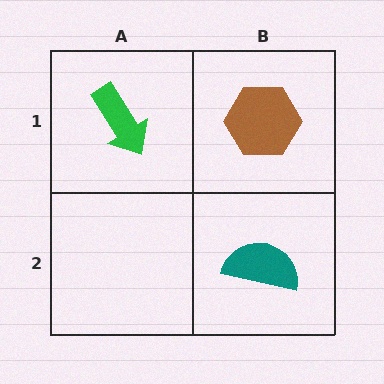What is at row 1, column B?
A brown hexagon.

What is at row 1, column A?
A green arrow.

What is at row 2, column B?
A teal semicircle.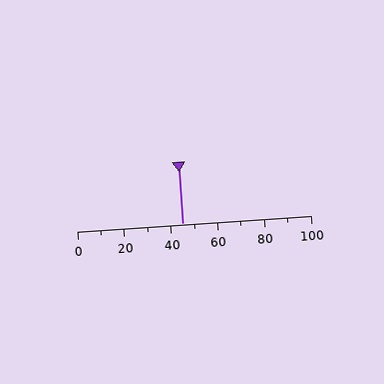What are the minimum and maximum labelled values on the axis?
The axis runs from 0 to 100.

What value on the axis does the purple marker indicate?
The marker indicates approximately 45.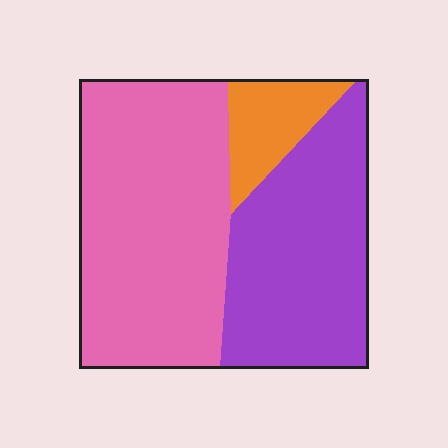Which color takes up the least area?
Orange, at roughly 10%.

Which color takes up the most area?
Pink, at roughly 50%.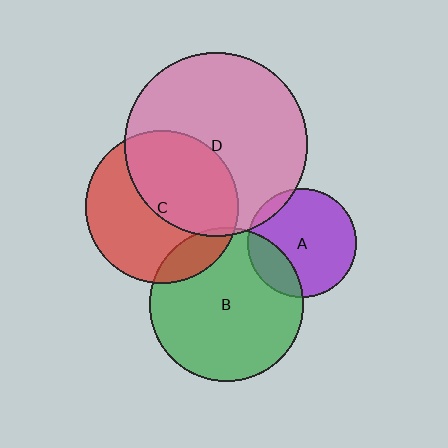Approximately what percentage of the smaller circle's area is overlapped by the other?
Approximately 50%.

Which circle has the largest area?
Circle D (pink).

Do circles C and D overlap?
Yes.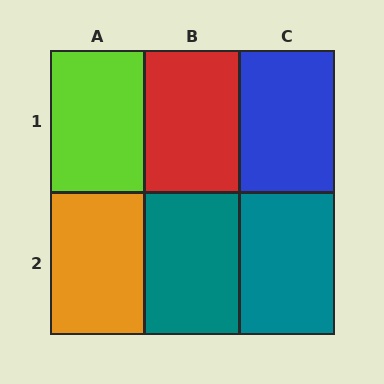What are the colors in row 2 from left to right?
Orange, teal, teal.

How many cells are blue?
1 cell is blue.